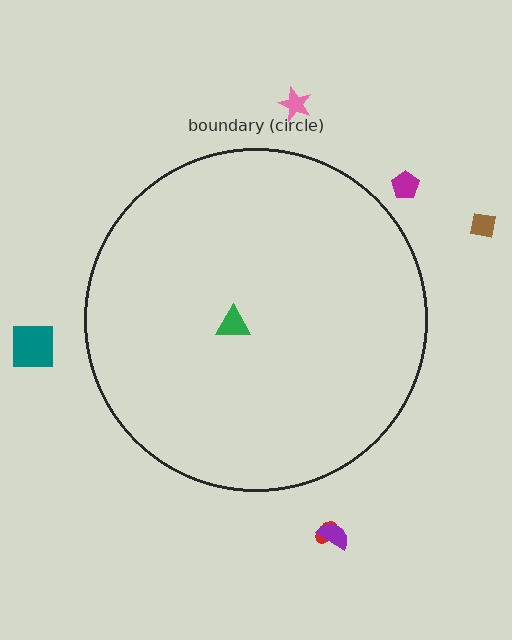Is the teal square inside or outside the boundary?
Outside.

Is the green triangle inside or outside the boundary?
Inside.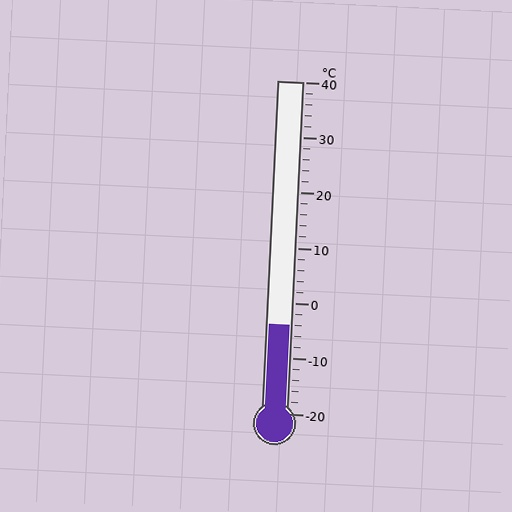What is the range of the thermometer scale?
The thermometer scale ranges from -20°C to 40°C.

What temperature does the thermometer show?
The thermometer shows approximately -4°C.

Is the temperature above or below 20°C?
The temperature is below 20°C.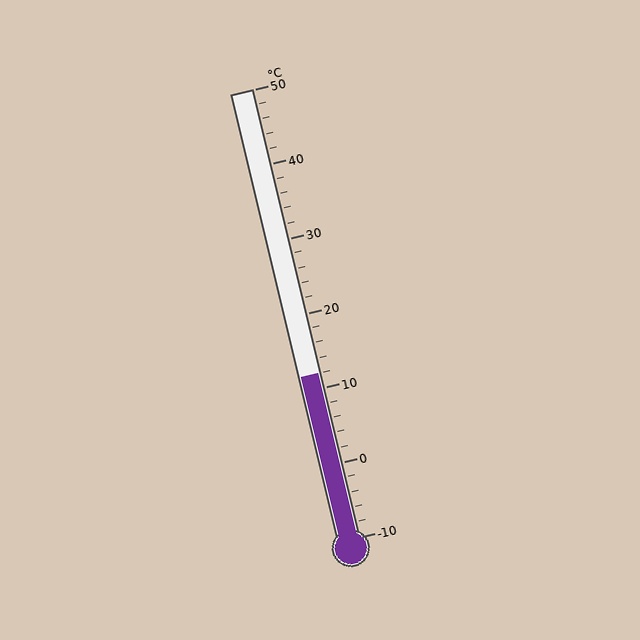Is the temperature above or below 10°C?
The temperature is above 10°C.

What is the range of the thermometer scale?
The thermometer scale ranges from -10°C to 50°C.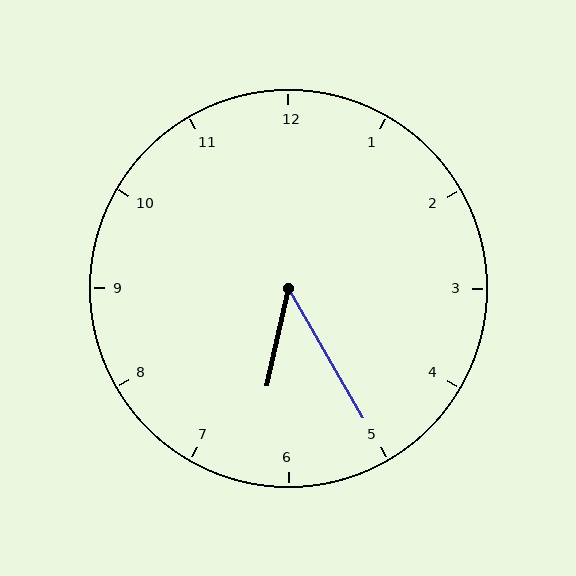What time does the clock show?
6:25.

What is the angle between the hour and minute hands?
Approximately 42 degrees.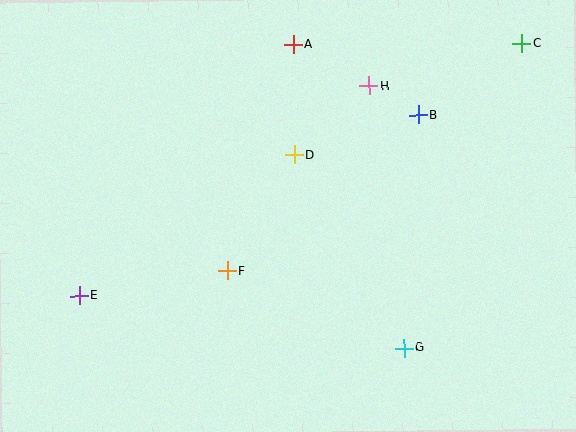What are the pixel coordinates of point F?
Point F is at (227, 271).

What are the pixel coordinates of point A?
Point A is at (293, 44).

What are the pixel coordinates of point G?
Point G is at (404, 348).